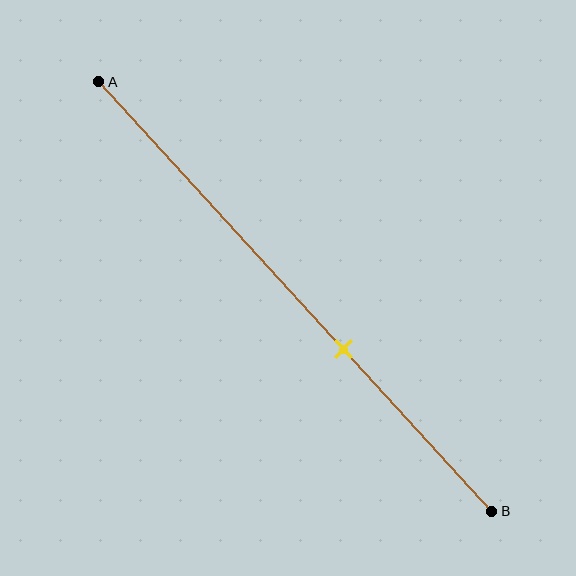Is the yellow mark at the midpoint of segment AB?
No, the mark is at about 60% from A, not at the 50% midpoint.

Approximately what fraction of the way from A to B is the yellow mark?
The yellow mark is approximately 60% of the way from A to B.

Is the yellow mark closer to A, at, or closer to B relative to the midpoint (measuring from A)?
The yellow mark is closer to point B than the midpoint of segment AB.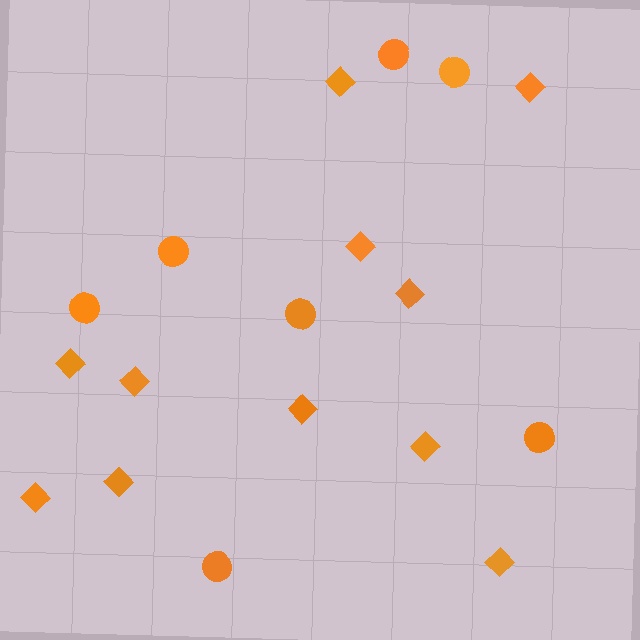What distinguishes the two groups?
There are 2 groups: one group of circles (7) and one group of diamonds (11).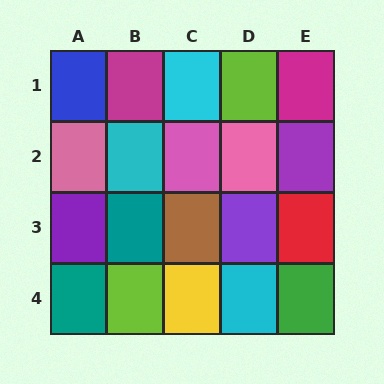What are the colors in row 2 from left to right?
Pink, cyan, pink, pink, purple.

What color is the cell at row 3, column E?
Red.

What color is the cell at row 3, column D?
Purple.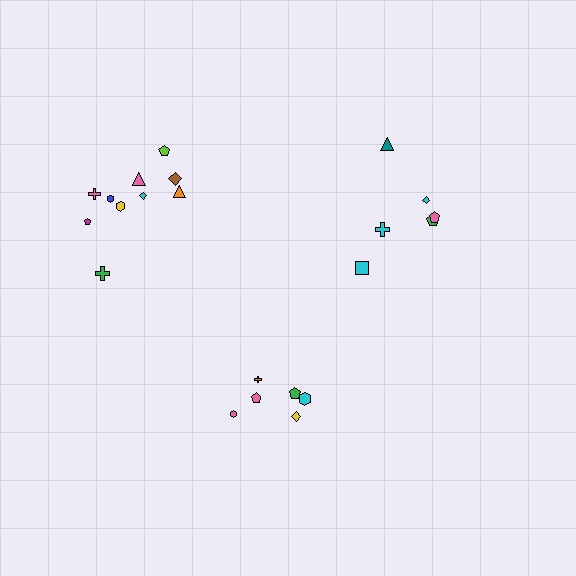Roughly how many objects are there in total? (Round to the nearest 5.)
Roughly 20 objects in total.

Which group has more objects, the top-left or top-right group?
The top-left group.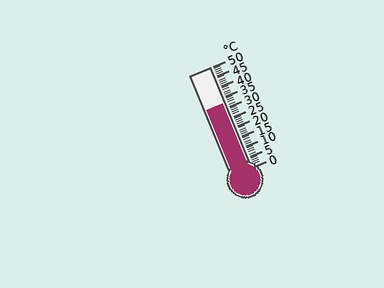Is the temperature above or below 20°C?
The temperature is above 20°C.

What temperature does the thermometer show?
The thermometer shows approximately 32°C.